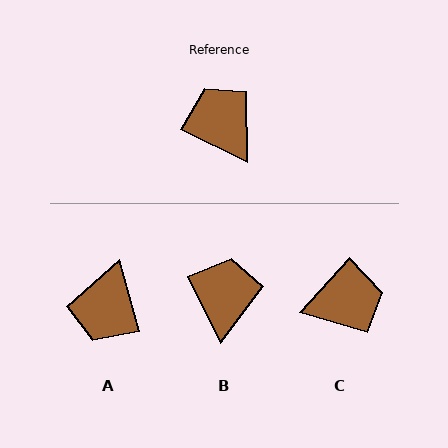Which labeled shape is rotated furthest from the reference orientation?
A, about 131 degrees away.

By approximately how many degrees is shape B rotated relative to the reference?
Approximately 38 degrees clockwise.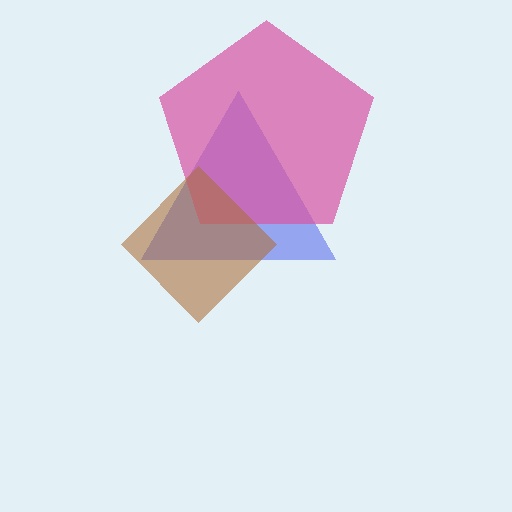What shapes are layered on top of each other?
The layered shapes are: a blue triangle, a pink pentagon, a brown diamond.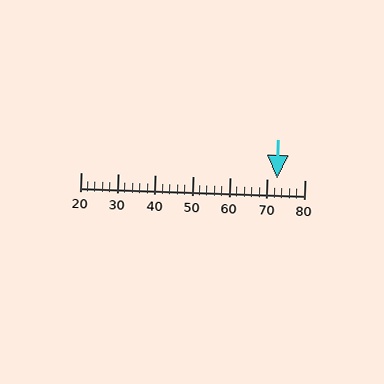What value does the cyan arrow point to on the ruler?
The cyan arrow points to approximately 73.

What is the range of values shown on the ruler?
The ruler shows values from 20 to 80.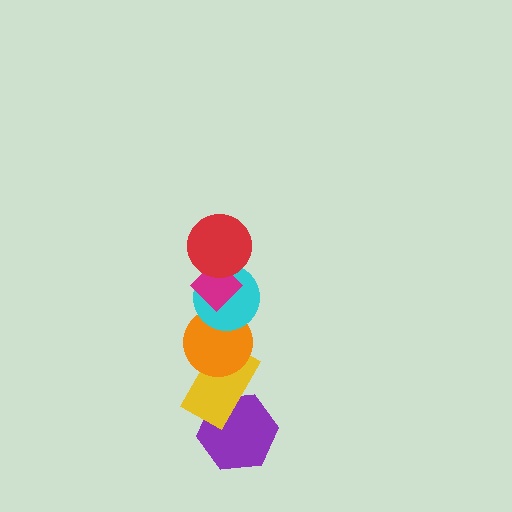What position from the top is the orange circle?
The orange circle is 4th from the top.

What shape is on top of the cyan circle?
The magenta diamond is on top of the cyan circle.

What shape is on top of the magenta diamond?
The red circle is on top of the magenta diamond.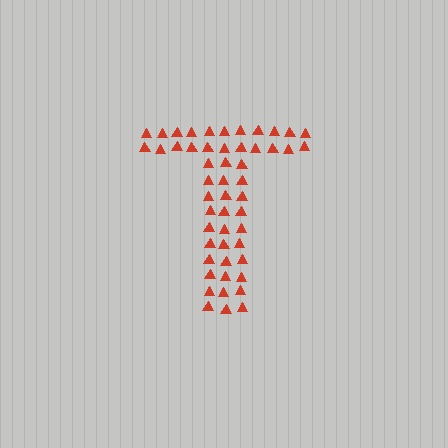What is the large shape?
The large shape is the letter T.